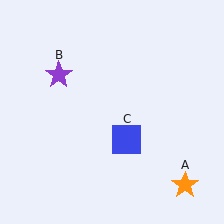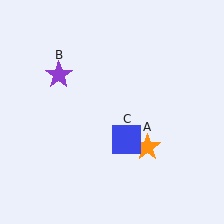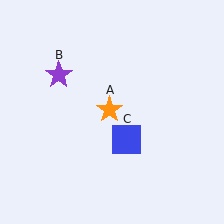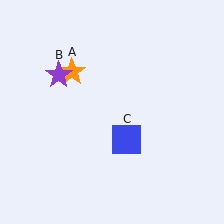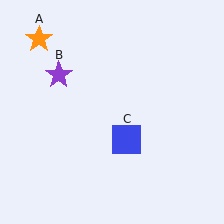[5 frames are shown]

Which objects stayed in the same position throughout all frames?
Purple star (object B) and blue square (object C) remained stationary.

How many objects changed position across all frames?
1 object changed position: orange star (object A).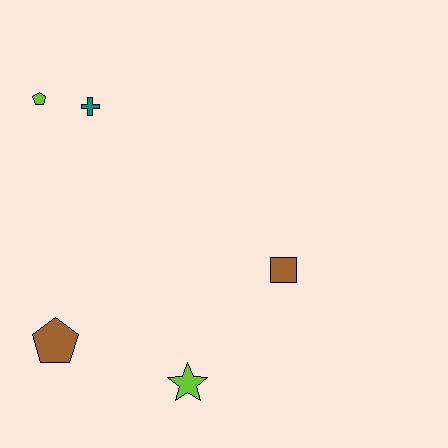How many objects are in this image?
There are 5 objects.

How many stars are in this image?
There is 1 star.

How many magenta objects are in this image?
There are no magenta objects.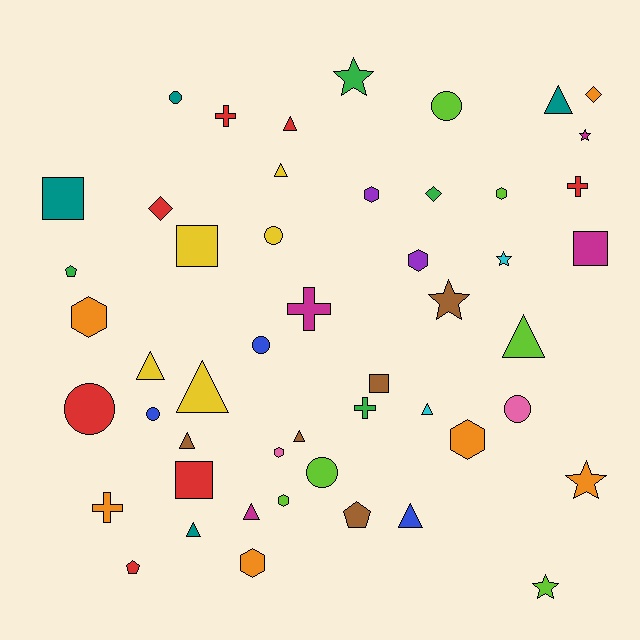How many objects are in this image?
There are 50 objects.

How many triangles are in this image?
There are 12 triangles.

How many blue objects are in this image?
There are 3 blue objects.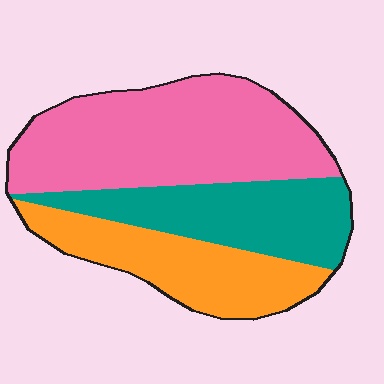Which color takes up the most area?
Pink, at roughly 45%.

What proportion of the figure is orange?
Orange takes up about one quarter (1/4) of the figure.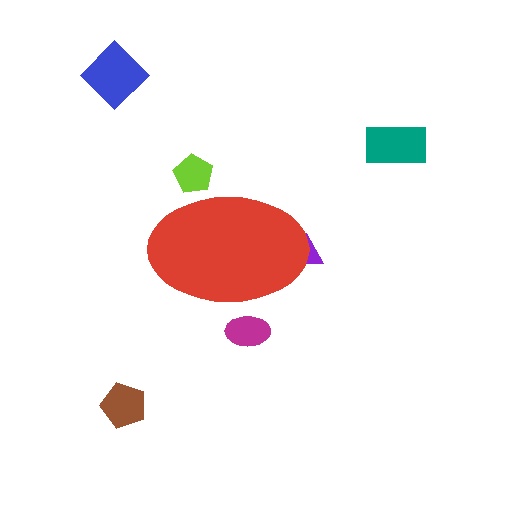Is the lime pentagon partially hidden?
Yes, the lime pentagon is partially hidden behind the red ellipse.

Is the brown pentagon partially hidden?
No, the brown pentagon is fully visible.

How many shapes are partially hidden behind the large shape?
3 shapes are partially hidden.